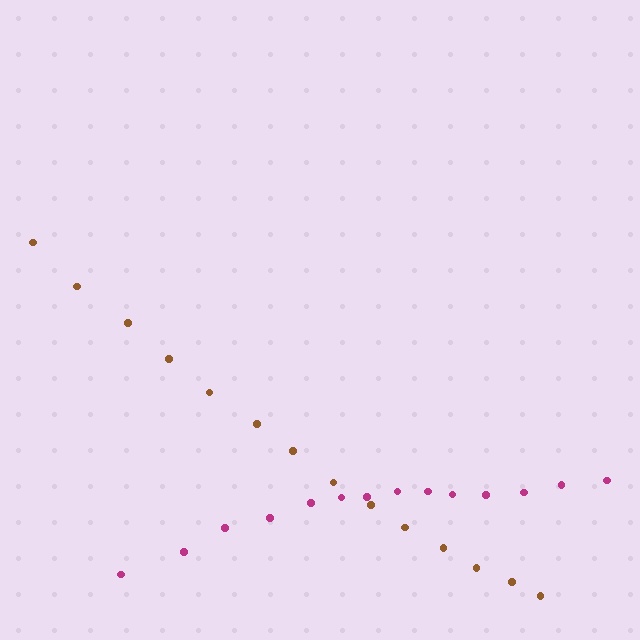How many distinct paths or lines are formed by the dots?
There are 2 distinct paths.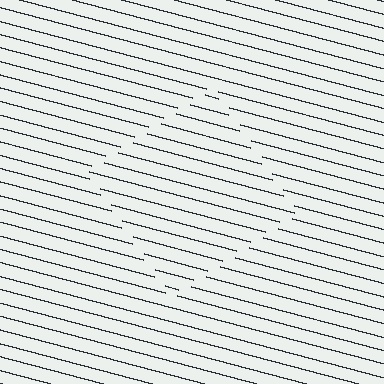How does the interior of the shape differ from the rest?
The interior of the shape contains the same grating, shifted by half a period — the contour is defined by the phase discontinuity where line-ends from the inner and outer gratings abut.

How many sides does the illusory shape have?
4 sides — the line-ends trace a square.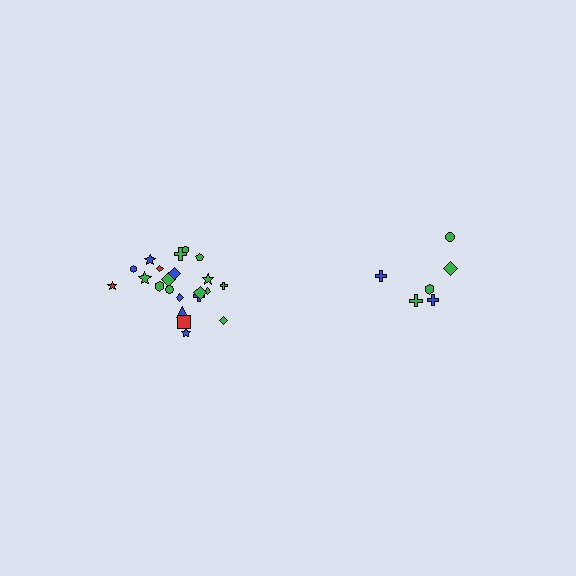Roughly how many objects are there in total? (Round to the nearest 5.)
Roughly 30 objects in total.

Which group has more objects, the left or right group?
The left group.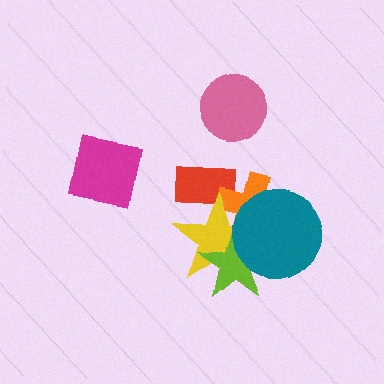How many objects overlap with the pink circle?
0 objects overlap with the pink circle.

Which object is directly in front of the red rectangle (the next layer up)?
The orange cross is directly in front of the red rectangle.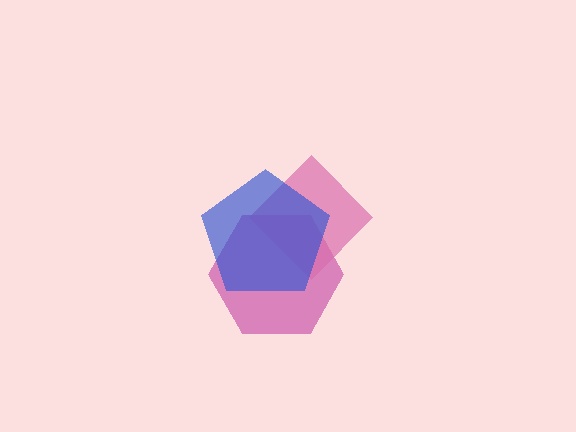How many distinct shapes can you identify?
There are 3 distinct shapes: a magenta hexagon, a pink diamond, a blue pentagon.